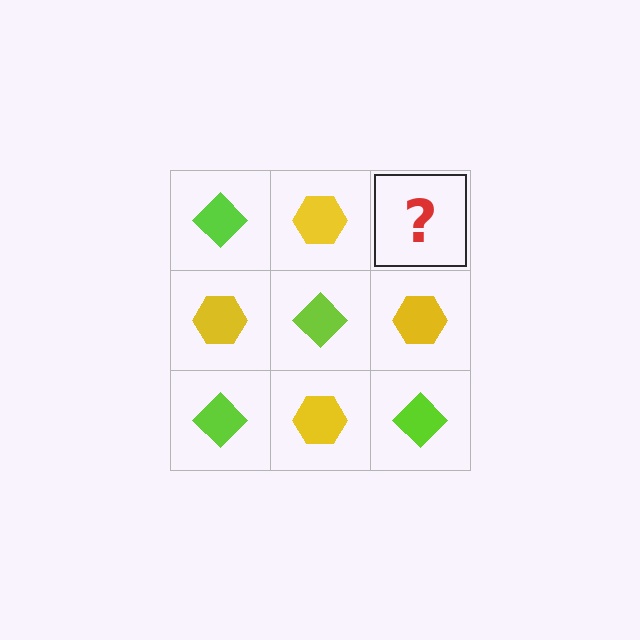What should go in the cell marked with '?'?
The missing cell should contain a lime diamond.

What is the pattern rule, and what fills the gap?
The rule is that it alternates lime diamond and yellow hexagon in a checkerboard pattern. The gap should be filled with a lime diamond.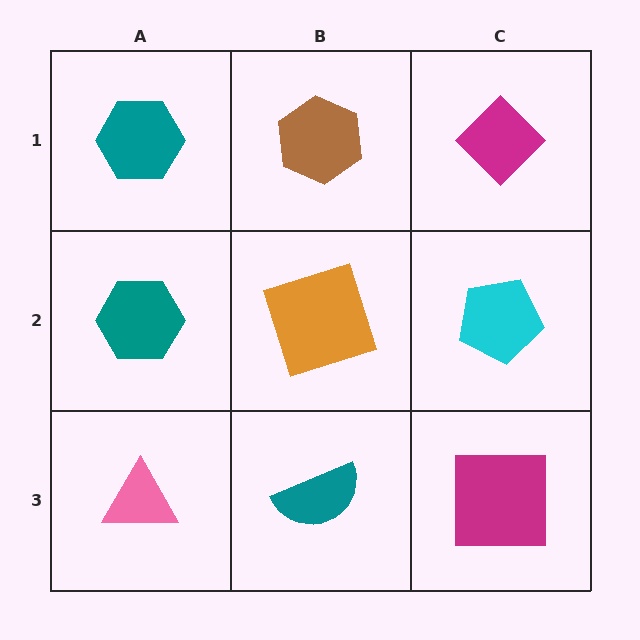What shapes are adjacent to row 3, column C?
A cyan pentagon (row 2, column C), a teal semicircle (row 3, column B).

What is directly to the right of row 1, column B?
A magenta diamond.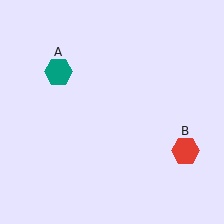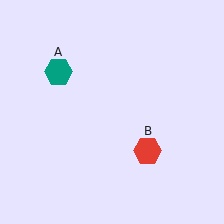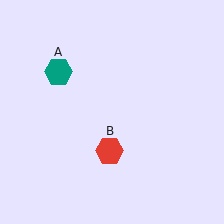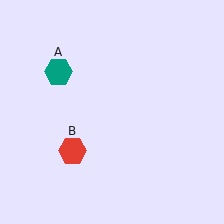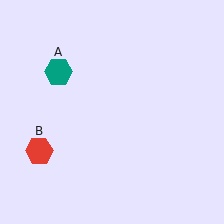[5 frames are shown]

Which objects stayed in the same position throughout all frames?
Teal hexagon (object A) remained stationary.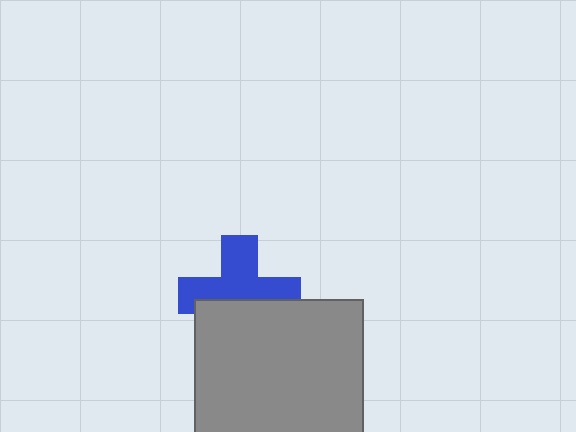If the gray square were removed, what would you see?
You would see the complete blue cross.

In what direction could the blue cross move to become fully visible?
The blue cross could move up. That would shift it out from behind the gray square entirely.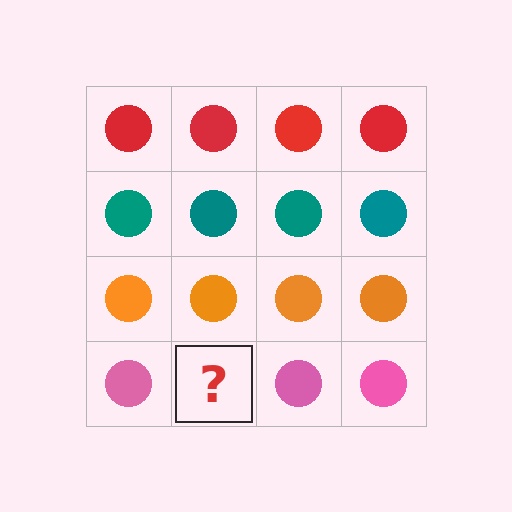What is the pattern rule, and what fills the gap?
The rule is that each row has a consistent color. The gap should be filled with a pink circle.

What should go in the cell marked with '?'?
The missing cell should contain a pink circle.